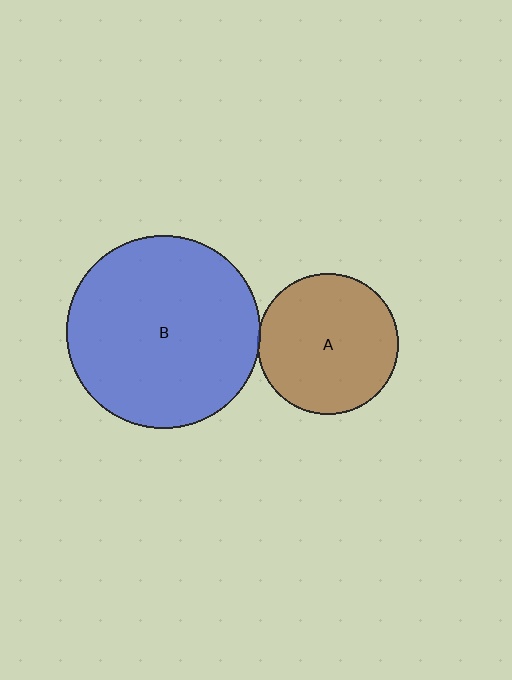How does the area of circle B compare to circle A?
Approximately 1.9 times.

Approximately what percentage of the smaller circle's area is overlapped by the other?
Approximately 5%.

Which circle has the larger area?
Circle B (blue).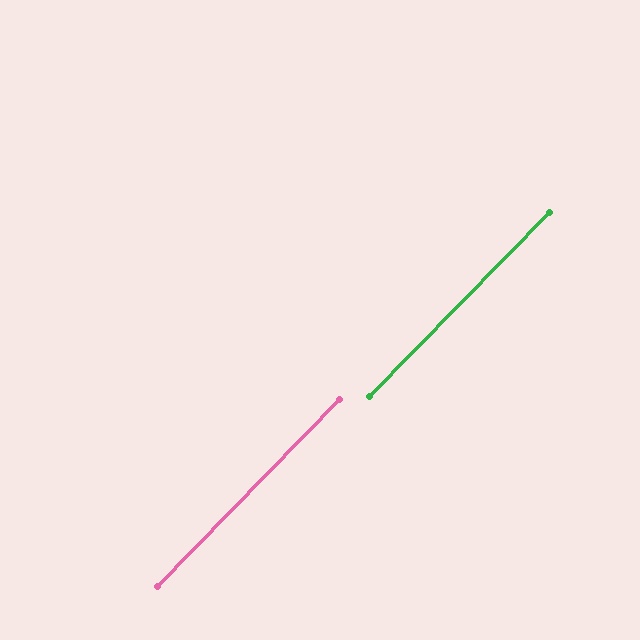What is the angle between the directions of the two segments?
Approximately 0 degrees.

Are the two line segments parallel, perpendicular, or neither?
Parallel — their directions differ by only 0.1°.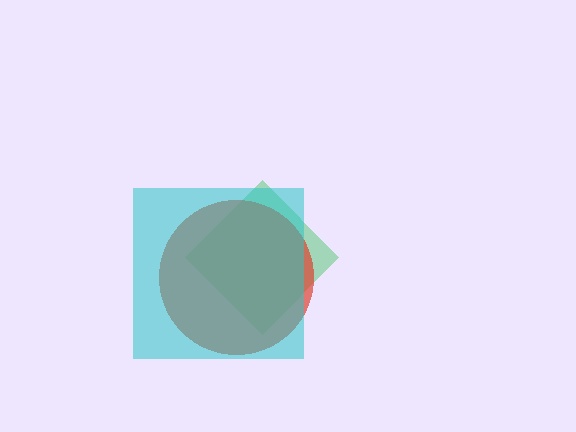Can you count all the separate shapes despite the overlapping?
Yes, there are 3 separate shapes.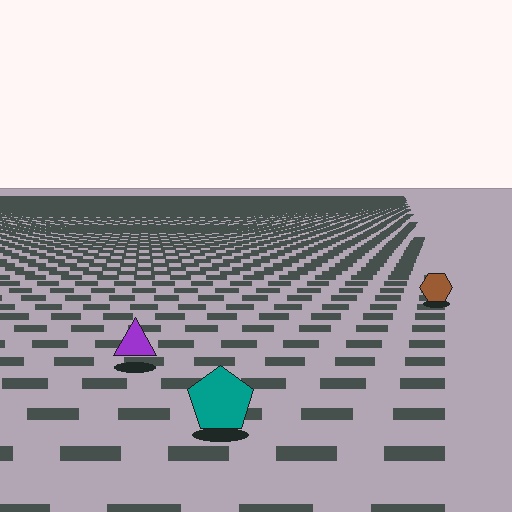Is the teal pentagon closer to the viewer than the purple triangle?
Yes. The teal pentagon is closer — you can tell from the texture gradient: the ground texture is coarser near it.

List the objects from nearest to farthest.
From nearest to farthest: the teal pentagon, the purple triangle, the brown hexagon.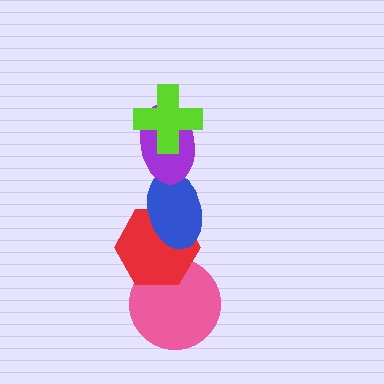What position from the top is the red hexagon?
The red hexagon is 4th from the top.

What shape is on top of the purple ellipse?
The lime cross is on top of the purple ellipse.